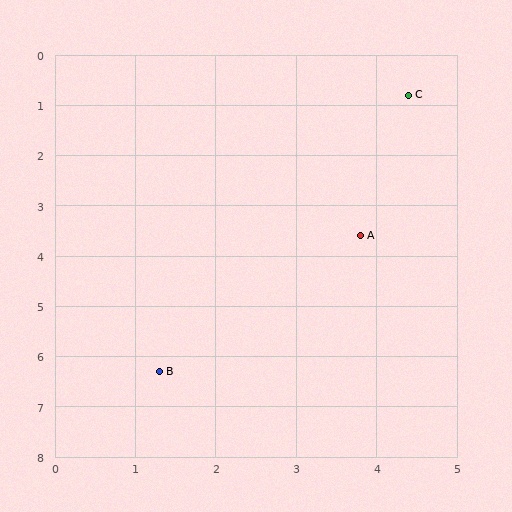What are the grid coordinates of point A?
Point A is at approximately (3.8, 3.6).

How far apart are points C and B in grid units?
Points C and B are about 6.3 grid units apart.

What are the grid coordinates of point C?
Point C is at approximately (4.4, 0.8).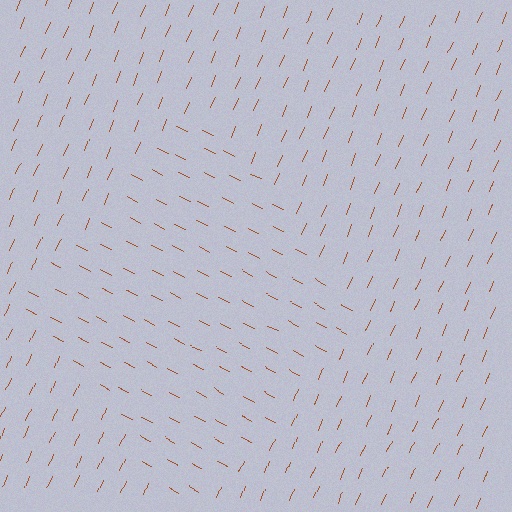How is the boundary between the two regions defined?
The boundary is defined purely by a change in line orientation (approximately 86 degrees difference). All lines are the same color and thickness.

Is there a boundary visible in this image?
Yes, there is a texture boundary formed by a change in line orientation.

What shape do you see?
I see a diamond.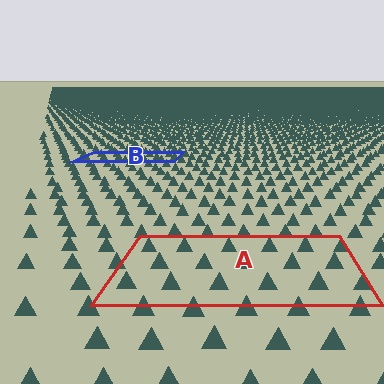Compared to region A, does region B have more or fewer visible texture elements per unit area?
Region B has more texture elements per unit area — they are packed more densely because it is farther away.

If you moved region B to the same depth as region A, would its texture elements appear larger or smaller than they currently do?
They would appear larger. At a closer depth, the same texture elements are projected at a bigger on-screen size.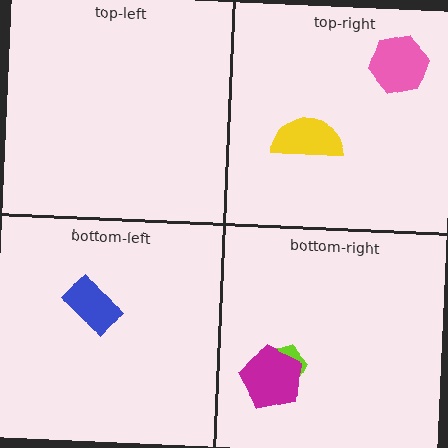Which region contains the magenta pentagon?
The bottom-right region.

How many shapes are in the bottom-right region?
2.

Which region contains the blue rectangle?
The bottom-left region.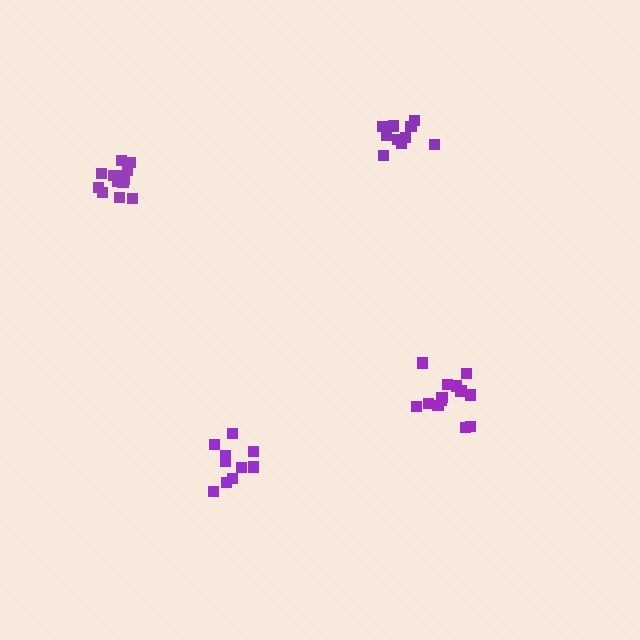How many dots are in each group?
Group 1: 10 dots, Group 2: 13 dots, Group 3: 10 dots, Group 4: 13 dots (46 total).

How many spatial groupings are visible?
There are 4 spatial groupings.